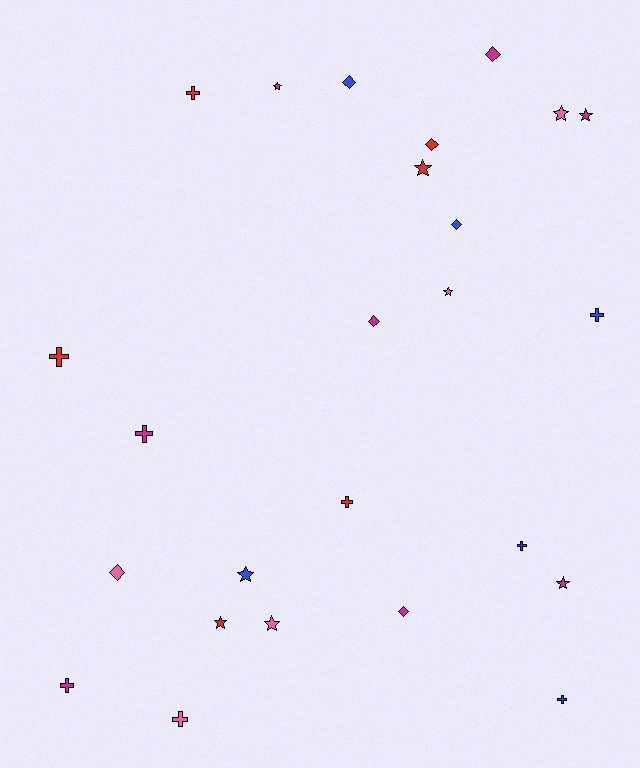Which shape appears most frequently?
Cross, with 9 objects.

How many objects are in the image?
There are 25 objects.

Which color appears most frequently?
Magenta, with 8 objects.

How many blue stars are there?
There is 1 blue star.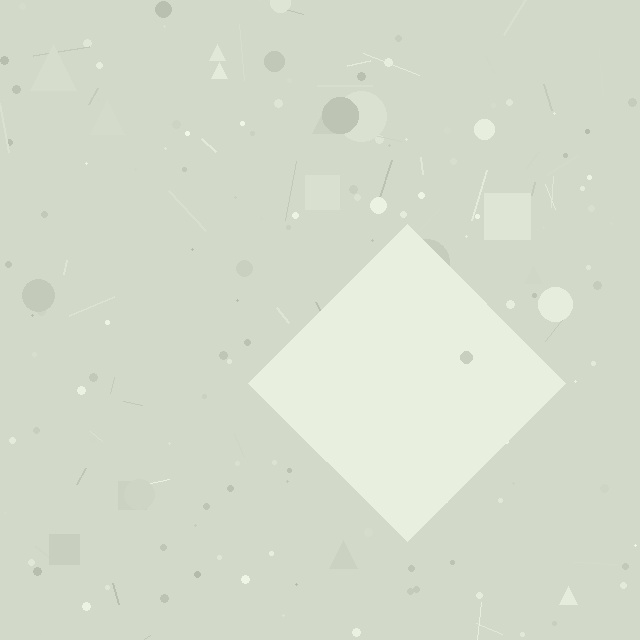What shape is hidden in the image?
A diamond is hidden in the image.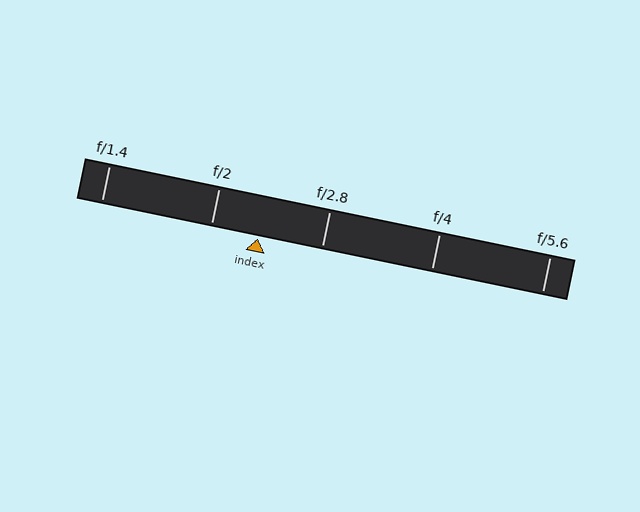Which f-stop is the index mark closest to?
The index mark is closest to f/2.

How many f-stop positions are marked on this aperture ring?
There are 5 f-stop positions marked.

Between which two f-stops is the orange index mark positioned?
The index mark is between f/2 and f/2.8.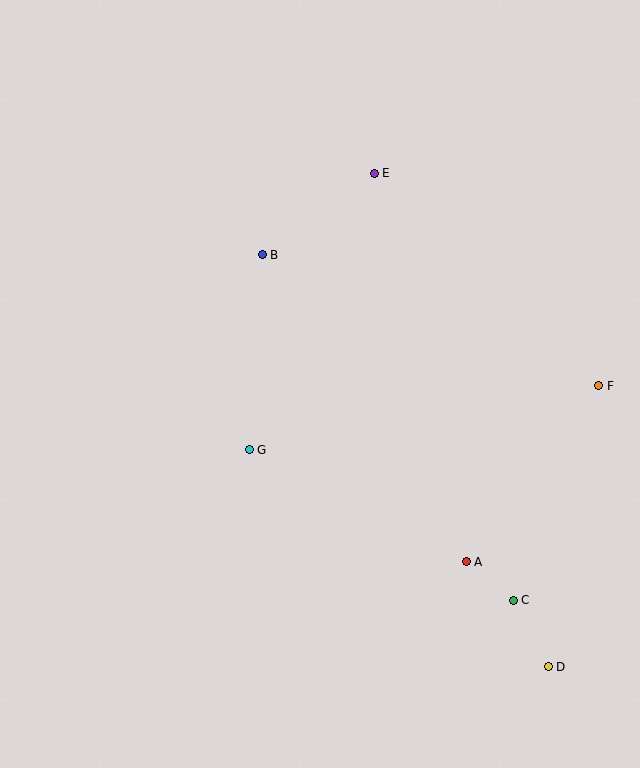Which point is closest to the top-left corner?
Point B is closest to the top-left corner.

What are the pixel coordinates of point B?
Point B is at (262, 255).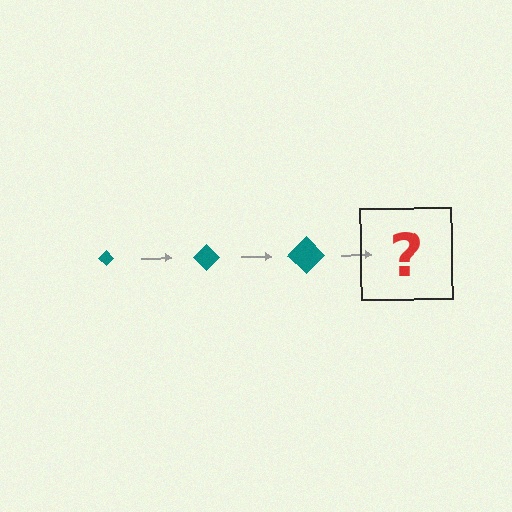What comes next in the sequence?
The next element should be a teal diamond, larger than the previous one.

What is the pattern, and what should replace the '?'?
The pattern is that the diamond gets progressively larger each step. The '?' should be a teal diamond, larger than the previous one.